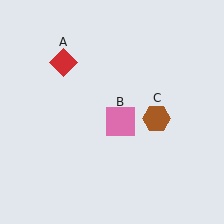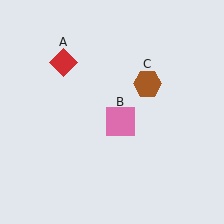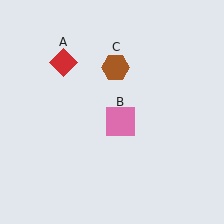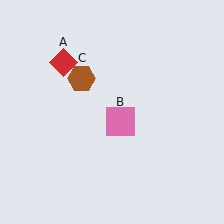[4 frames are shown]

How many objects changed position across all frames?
1 object changed position: brown hexagon (object C).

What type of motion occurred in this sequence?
The brown hexagon (object C) rotated counterclockwise around the center of the scene.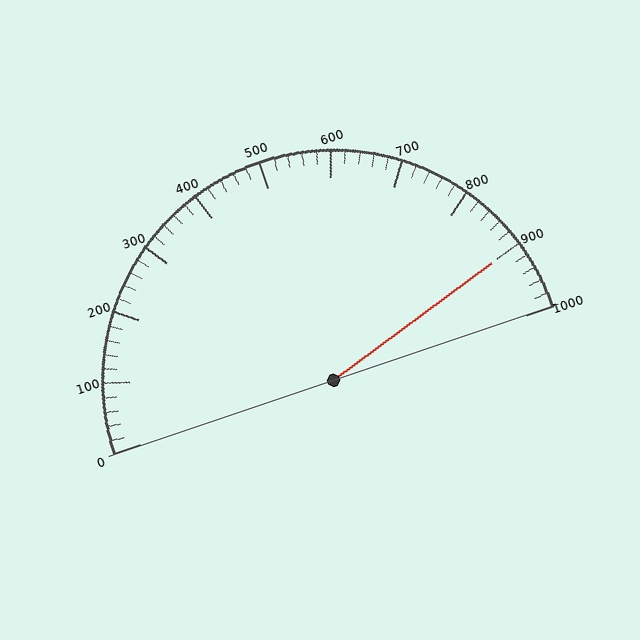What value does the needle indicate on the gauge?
The needle indicates approximately 900.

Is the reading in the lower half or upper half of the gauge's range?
The reading is in the upper half of the range (0 to 1000).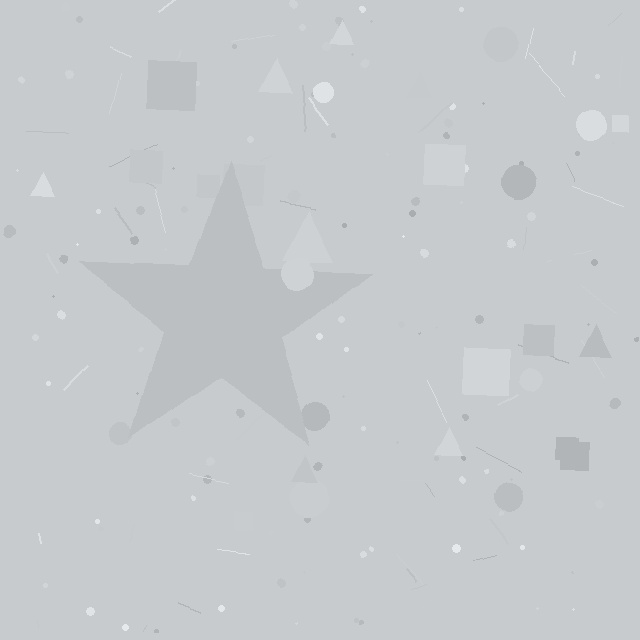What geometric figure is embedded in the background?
A star is embedded in the background.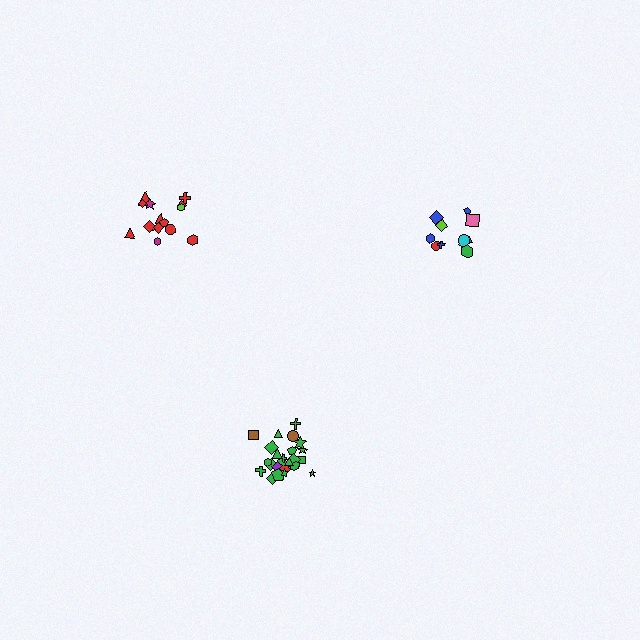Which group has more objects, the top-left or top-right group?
The top-left group.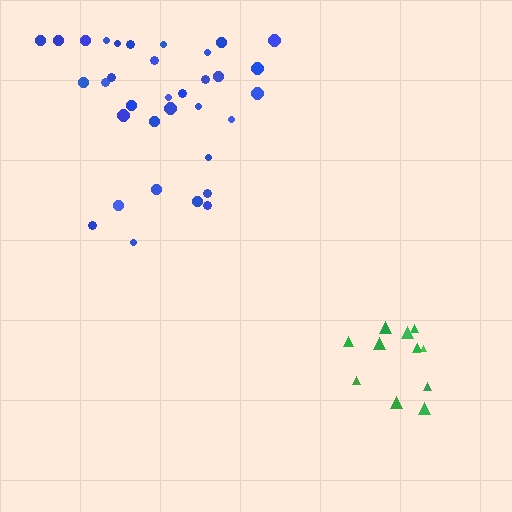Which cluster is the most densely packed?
Green.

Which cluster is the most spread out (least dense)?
Blue.